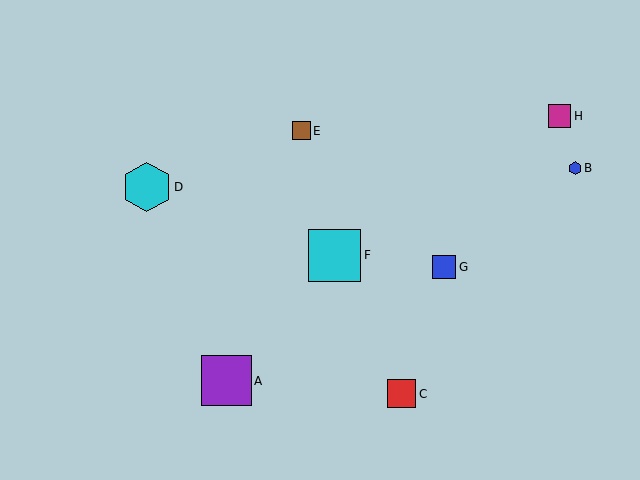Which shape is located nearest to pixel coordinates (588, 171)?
The blue hexagon (labeled B) at (575, 168) is nearest to that location.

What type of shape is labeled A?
Shape A is a purple square.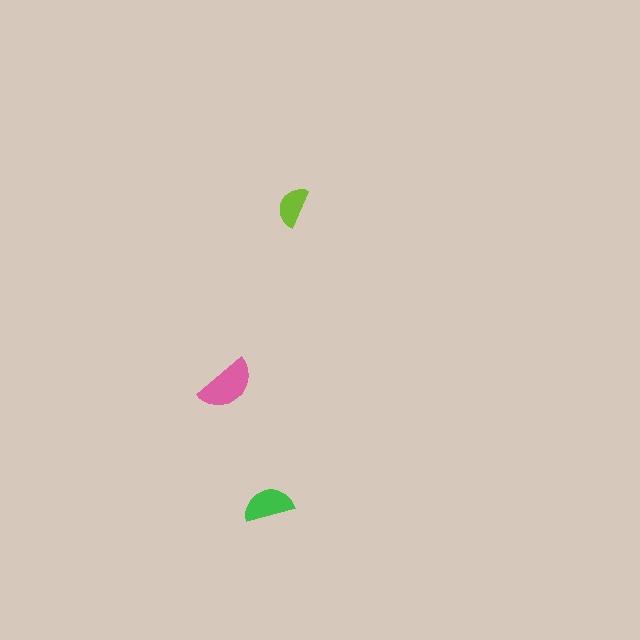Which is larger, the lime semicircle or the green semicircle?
The green one.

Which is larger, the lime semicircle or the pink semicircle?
The pink one.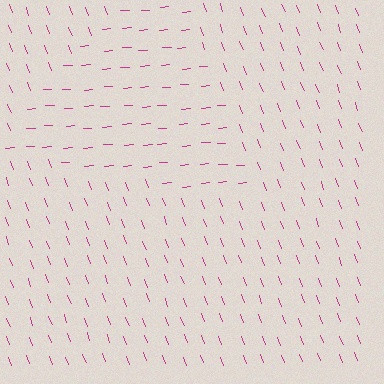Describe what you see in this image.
The image is filled with small magenta line segments. A triangle region in the image has lines oriented differently from the surrounding lines, creating a visible texture boundary.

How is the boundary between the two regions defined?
The boundary is defined purely by a change in line orientation (approximately 73 degrees difference). All lines are the same color and thickness.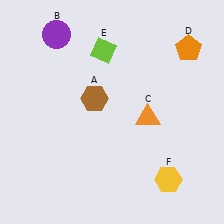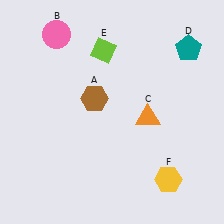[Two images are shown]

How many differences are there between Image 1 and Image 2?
There are 2 differences between the two images.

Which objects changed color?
B changed from purple to pink. D changed from orange to teal.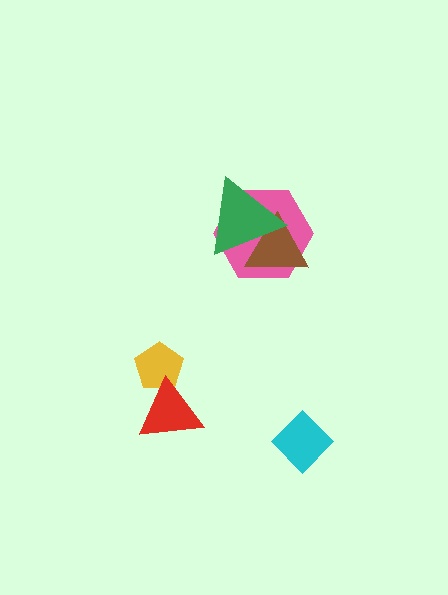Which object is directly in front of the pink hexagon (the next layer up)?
The brown triangle is directly in front of the pink hexagon.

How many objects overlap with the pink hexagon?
2 objects overlap with the pink hexagon.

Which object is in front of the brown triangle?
The green triangle is in front of the brown triangle.